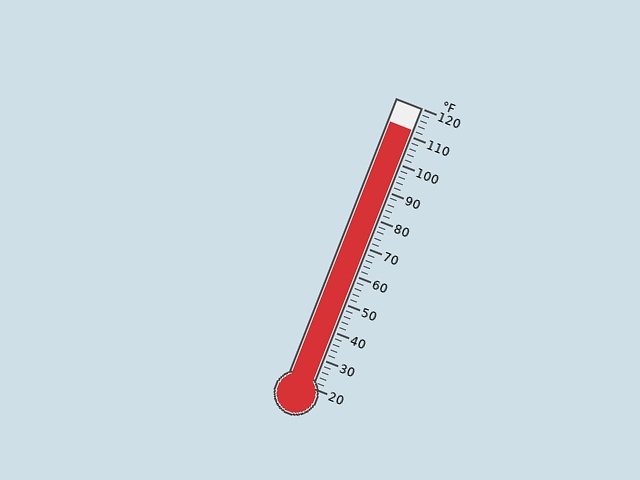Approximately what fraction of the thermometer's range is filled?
The thermometer is filled to approximately 90% of its range.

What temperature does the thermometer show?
The thermometer shows approximately 112°F.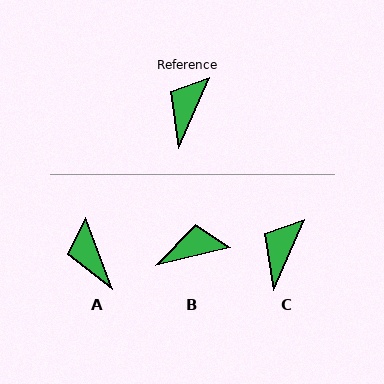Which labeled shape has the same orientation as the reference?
C.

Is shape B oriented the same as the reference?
No, it is off by about 54 degrees.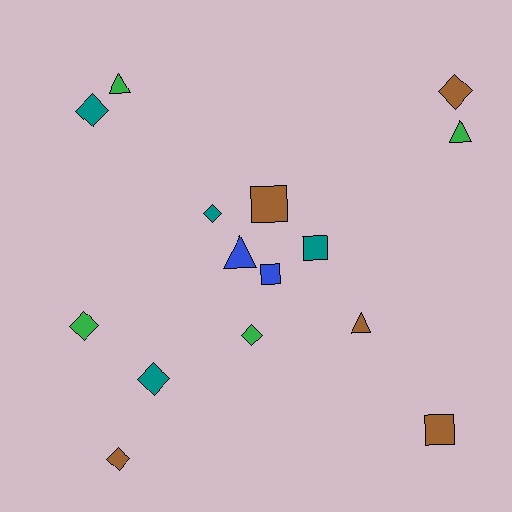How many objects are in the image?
There are 15 objects.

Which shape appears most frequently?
Diamond, with 7 objects.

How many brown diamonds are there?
There are 2 brown diamonds.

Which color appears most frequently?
Brown, with 5 objects.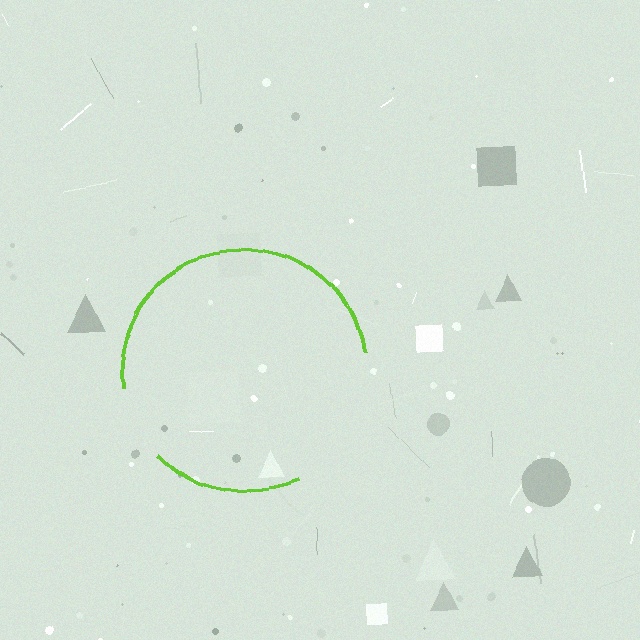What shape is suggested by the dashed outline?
The dashed outline suggests a circle.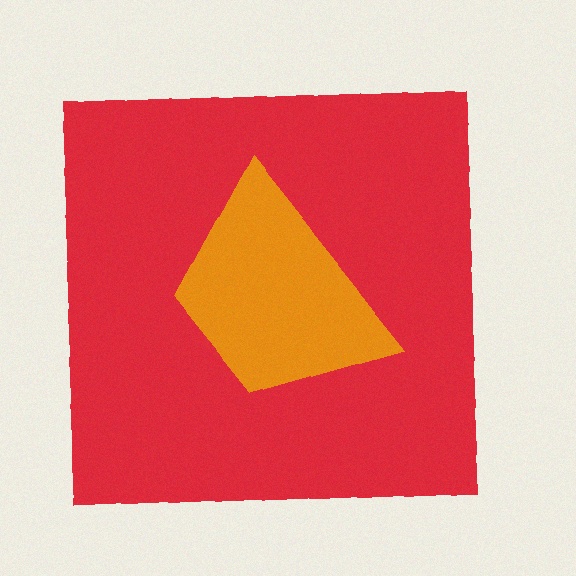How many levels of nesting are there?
2.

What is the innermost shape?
The orange trapezoid.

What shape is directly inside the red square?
The orange trapezoid.